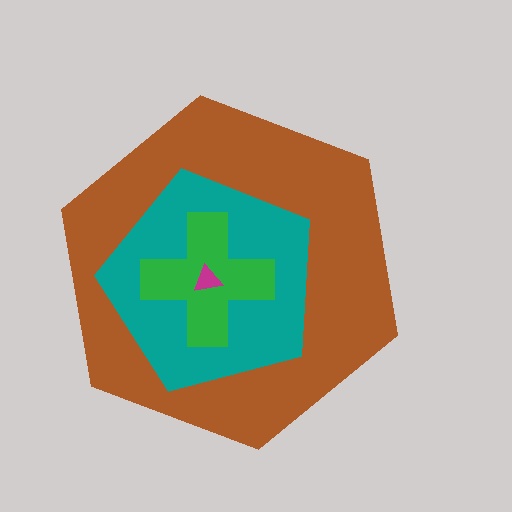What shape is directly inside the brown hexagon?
The teal pentagon.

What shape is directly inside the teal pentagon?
The green cross.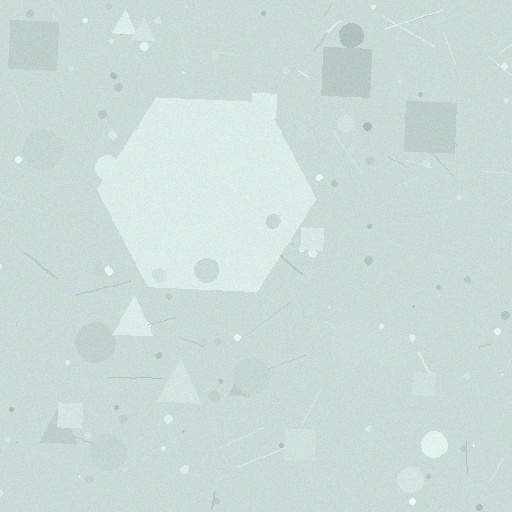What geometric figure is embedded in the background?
A hexagon is embedded in the background.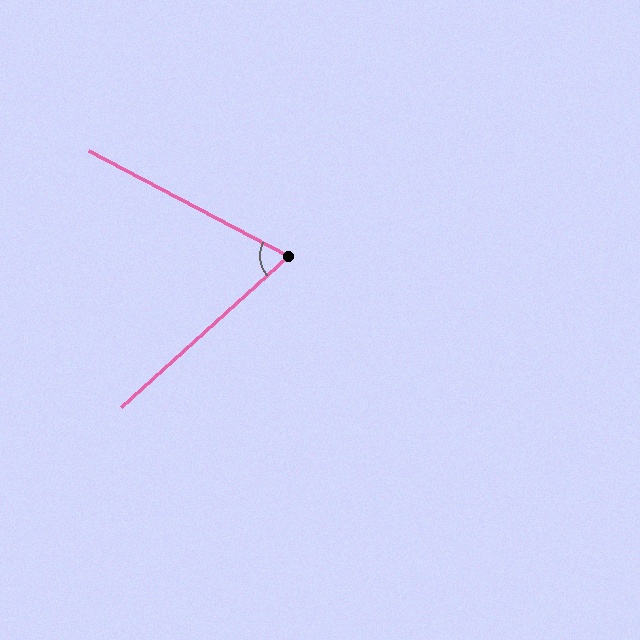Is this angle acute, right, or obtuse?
It is acute.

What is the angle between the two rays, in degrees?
Approximately 70 degrees.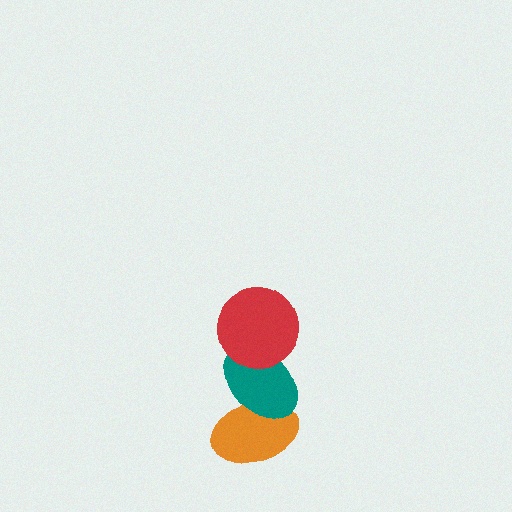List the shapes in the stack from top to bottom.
From top to bottom: the red circle, the teal ellipse, the orange ellipse.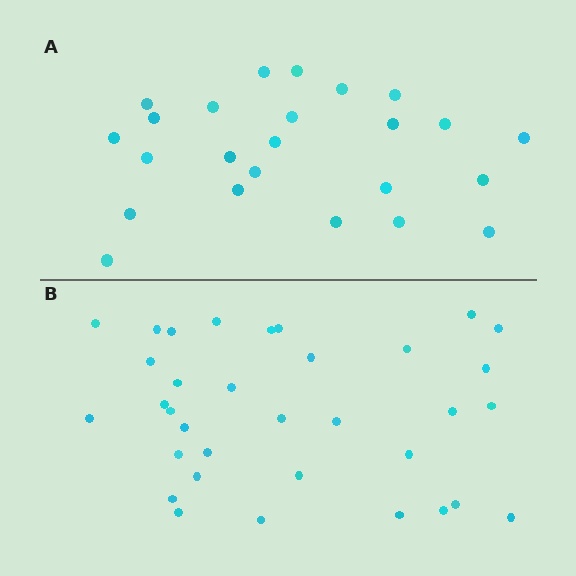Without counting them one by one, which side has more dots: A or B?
Region B (the bottom region) has more dots.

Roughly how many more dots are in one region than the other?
Region B has roughly 10 or so more dots than region A.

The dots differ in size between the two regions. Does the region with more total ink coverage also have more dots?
No. Region A has more total ink coverage because its dots are larger, but region B actually contains more individual dots. Total area can be misleading — the number of items is what matters here.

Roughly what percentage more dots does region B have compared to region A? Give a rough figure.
About 40% more.